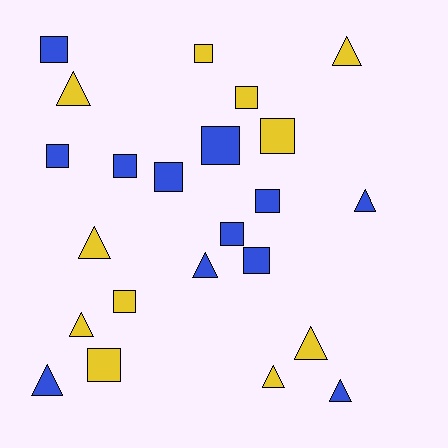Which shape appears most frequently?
Square, with 13 objects.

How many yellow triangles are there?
There are 6 yellow triangles.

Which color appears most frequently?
Blue, with 12 objects.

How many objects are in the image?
There are 23 objects.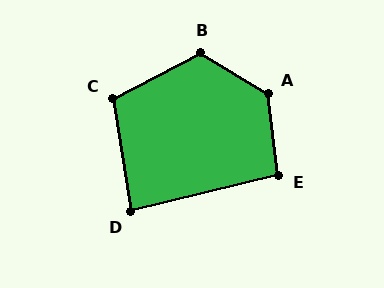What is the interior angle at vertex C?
Approximately 109 degrees (obtuse).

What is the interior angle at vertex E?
Approximately 97 degrees (obtuse).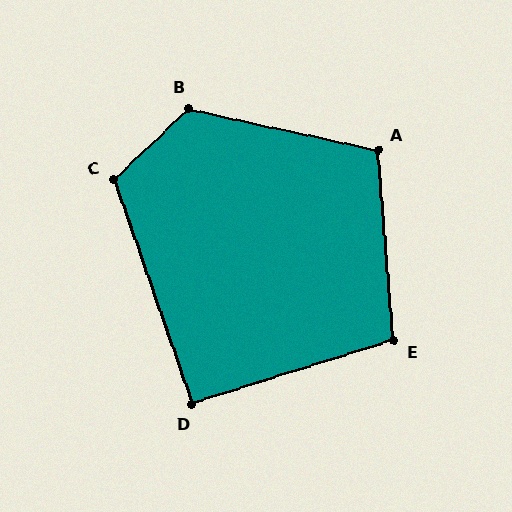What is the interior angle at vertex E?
Approximately 103 degrees (obtuse).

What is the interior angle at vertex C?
Approximately 114 degrees (obtuse).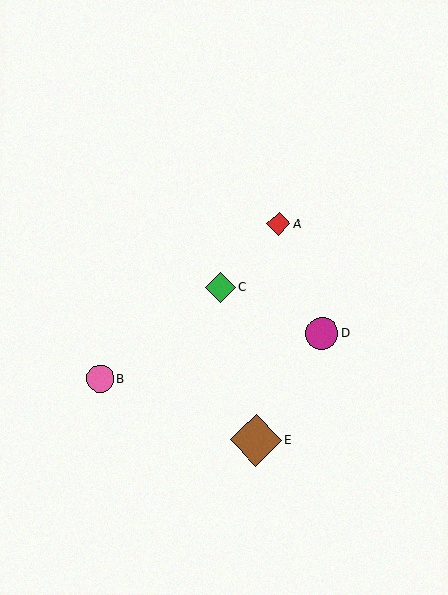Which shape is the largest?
The brown diamond (labeled E) is the largest.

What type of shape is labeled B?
Shape B is a pink circle.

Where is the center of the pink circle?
The center of the pink circle is at (100, 379).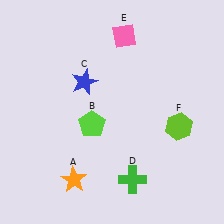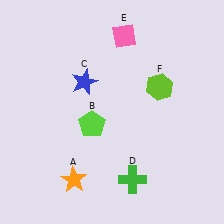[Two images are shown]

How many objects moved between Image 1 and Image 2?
1 object moved between the two images.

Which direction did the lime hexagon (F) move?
The lime hexagon (F) moved up.